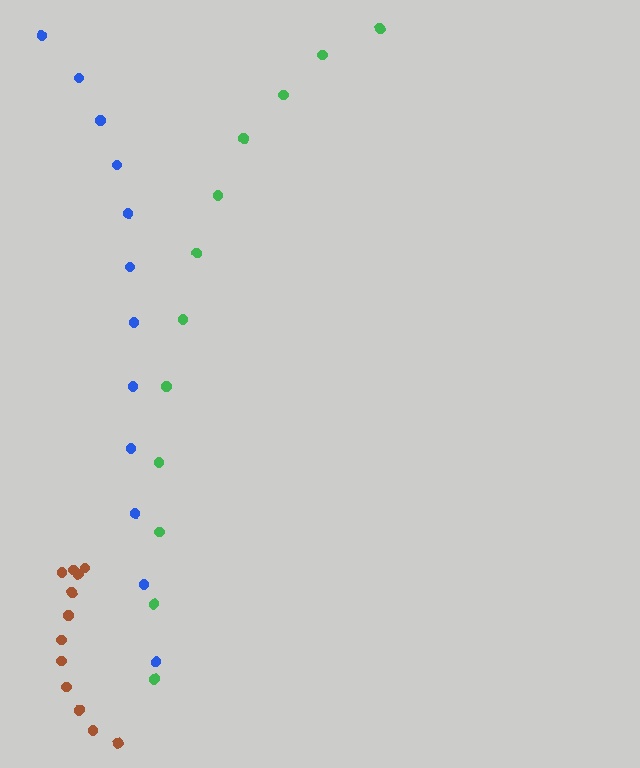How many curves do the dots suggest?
There are 3 distinct paths.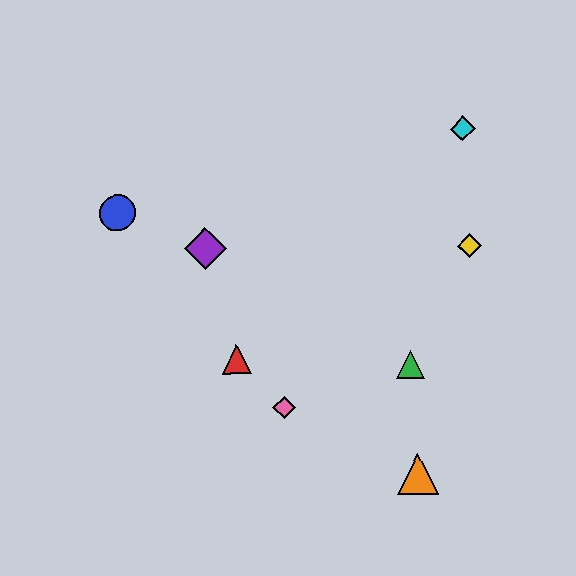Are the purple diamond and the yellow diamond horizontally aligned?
Yes, both are at y≈248.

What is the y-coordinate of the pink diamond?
The pink diamond is at y≈408.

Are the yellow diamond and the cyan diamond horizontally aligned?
No, the yellow diamond is at y≈246 and the cyan diamond is at y≈129.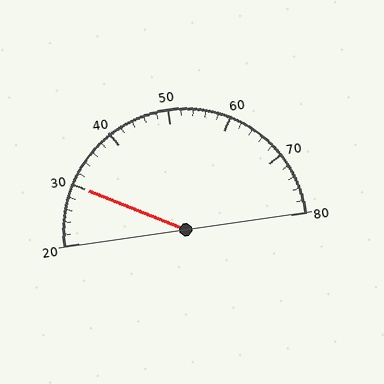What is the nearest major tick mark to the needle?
The nearest major tick mark is 30.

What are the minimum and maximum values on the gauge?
The gauge ranges from 20 to 80.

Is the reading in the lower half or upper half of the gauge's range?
The reading is in the lower half of the range (20 to 80).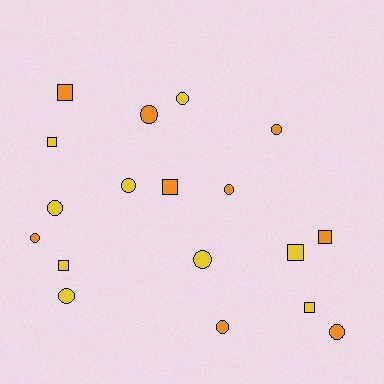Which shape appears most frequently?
Circle, with 11 objects.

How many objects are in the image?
There are 18 objects.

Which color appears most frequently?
Yellow, with 9 objects.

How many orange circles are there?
There are 6 orange circles.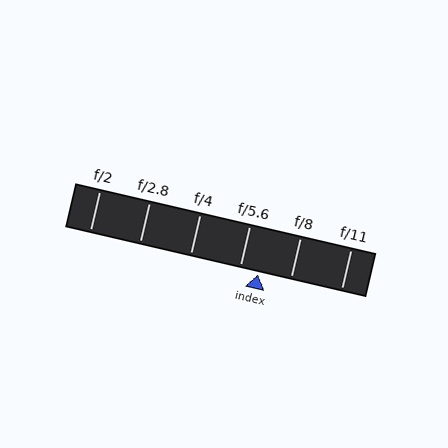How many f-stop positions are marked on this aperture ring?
There are 6 f-stop positions marked.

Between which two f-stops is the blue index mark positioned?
The index mark is between f/5.6 and f/8.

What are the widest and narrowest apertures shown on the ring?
The widest aperture shown is f/2 and the narrowest is f/11.